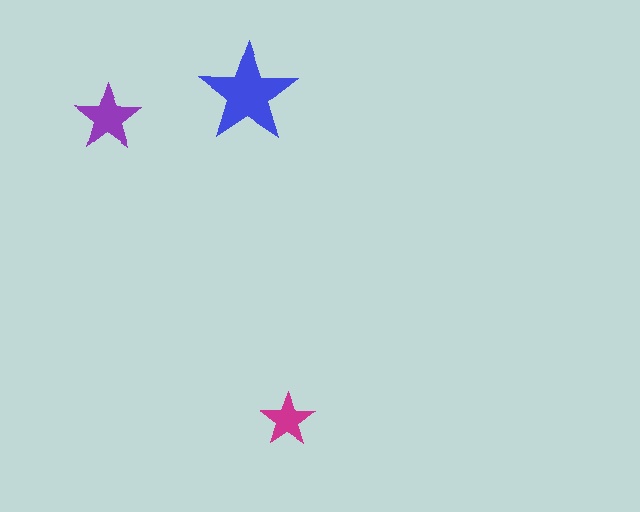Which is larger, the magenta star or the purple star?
The purple one.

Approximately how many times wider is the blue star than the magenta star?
About 2 times wider.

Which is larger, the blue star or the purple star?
The blue one.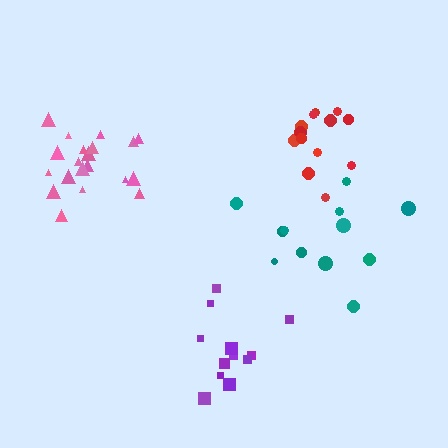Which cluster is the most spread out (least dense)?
Teal.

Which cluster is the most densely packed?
Pink.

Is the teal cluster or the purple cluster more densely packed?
Purple.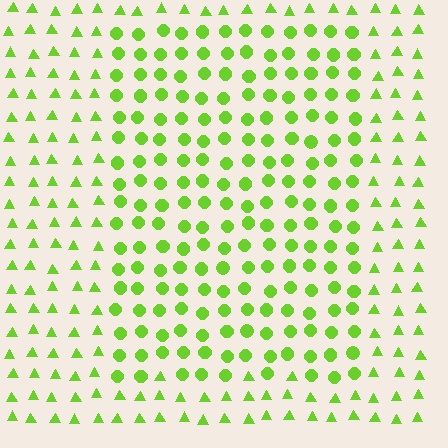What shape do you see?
I see a rectangle.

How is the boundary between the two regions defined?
The boundary is defined by a change in element shape: circles inside vs. triangles outside. All elements share the same color and spacing.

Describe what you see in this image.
The image is filled with small lime elements arranged in a uniform grid. A rectangle-shaped region contains circles, while the surrounding area contains triangles. The boundary is defined purely by the change in element shape.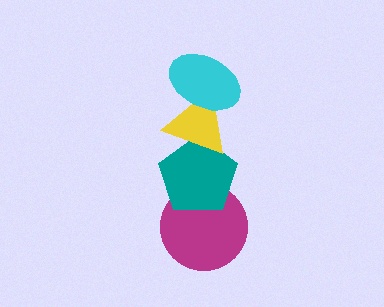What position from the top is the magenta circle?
The magenta circle is 4th from the top.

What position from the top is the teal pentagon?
The teal pentagon is 3rd from the top.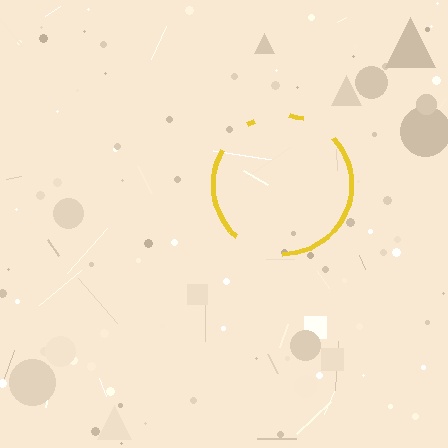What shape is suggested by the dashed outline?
The dashed outline suggests a circle.